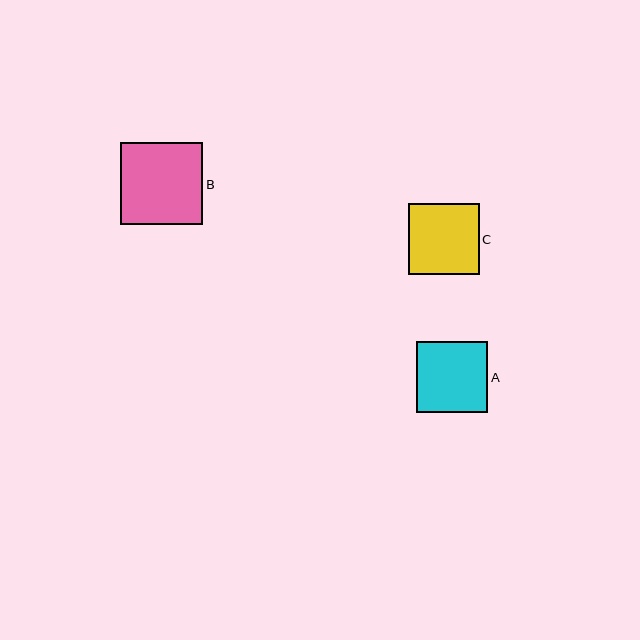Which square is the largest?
Square B is the largest with a size of approximately 82 pixels.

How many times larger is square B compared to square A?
Square B is approximately 1.1 times the size of square A.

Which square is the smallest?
Square C is the smallest with a size of approximately 71 pixels.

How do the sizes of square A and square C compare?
Square A and square C are approximately the same size.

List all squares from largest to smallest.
From largest to smallest: B, A, C.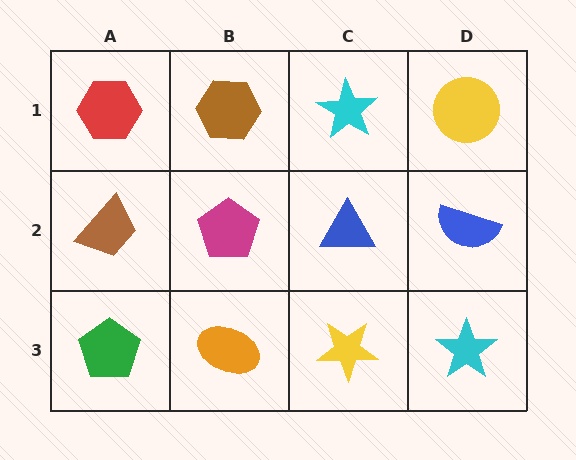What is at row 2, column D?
A blue semicircle.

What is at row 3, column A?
A green pentagon.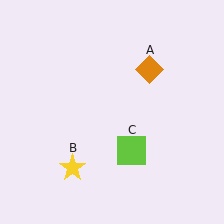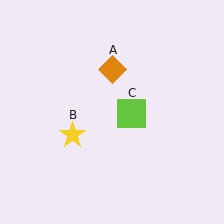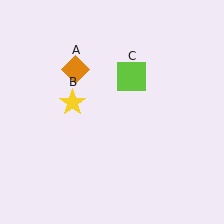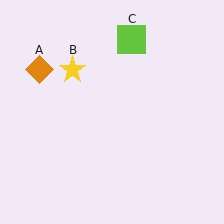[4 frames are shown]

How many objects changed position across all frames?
3 objects changed position: orange diamond (object A), yellow star (object B), lime square (object C).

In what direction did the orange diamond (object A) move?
The orange diamond (object A) moved left.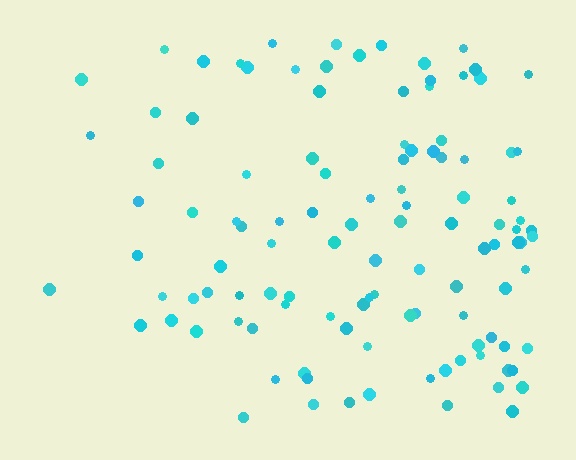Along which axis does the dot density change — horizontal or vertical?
Horizontal.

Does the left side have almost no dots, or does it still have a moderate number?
Still a moderate number, just noticeably fewer than the right.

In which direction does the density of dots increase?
From left to right, with the right side densest.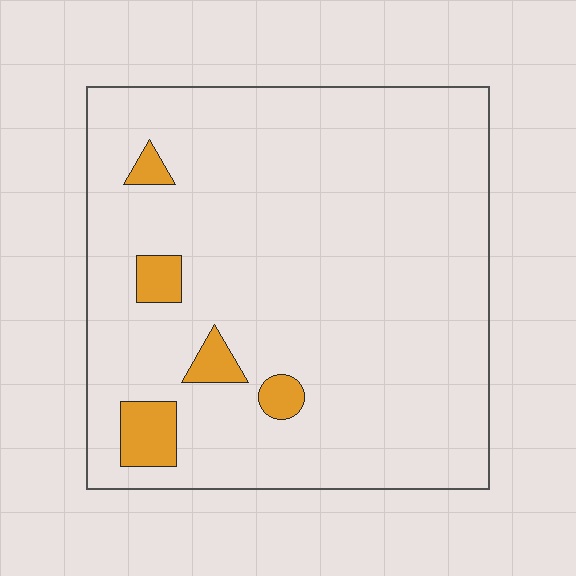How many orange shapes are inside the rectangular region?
5.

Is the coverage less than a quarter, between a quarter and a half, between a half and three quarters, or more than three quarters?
Less than a quarter.